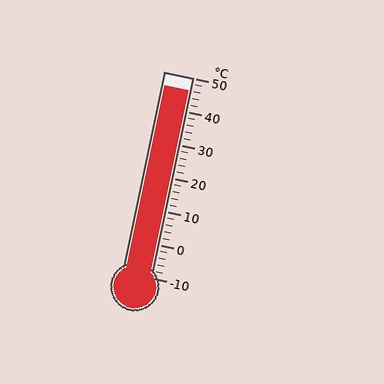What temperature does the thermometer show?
The thermometer shows approximately 46°C.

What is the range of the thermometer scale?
The thermometer scale ranges from -10°C to 50°C.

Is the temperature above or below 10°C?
The temperature is above 10°C.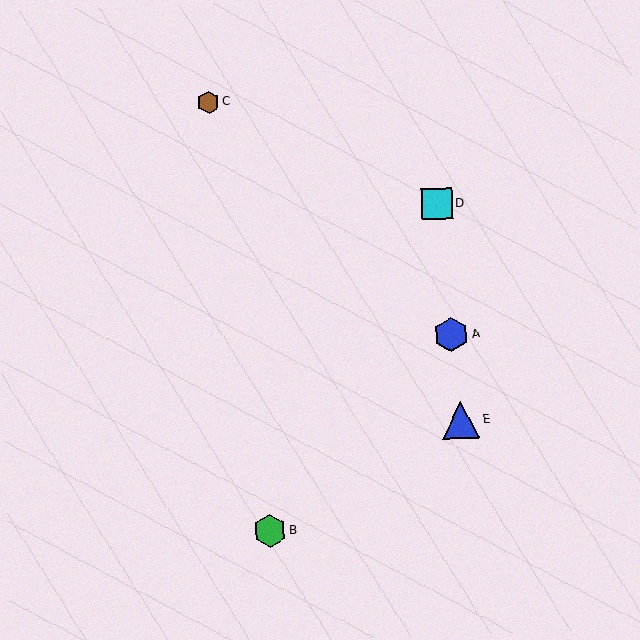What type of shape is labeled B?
Shape B is a green hexagon.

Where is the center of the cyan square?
The center of the cyan square is at (437, 204).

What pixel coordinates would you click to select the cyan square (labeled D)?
Click at (437, 204) to select the cyan square D.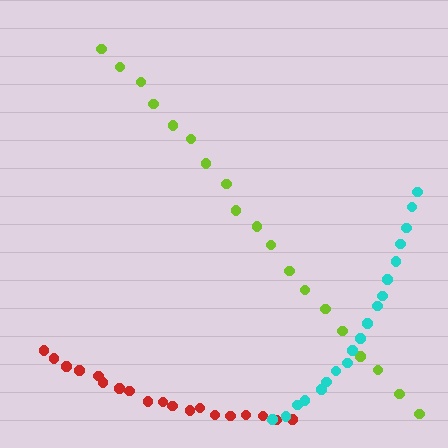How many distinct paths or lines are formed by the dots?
There are 3 distinct paths.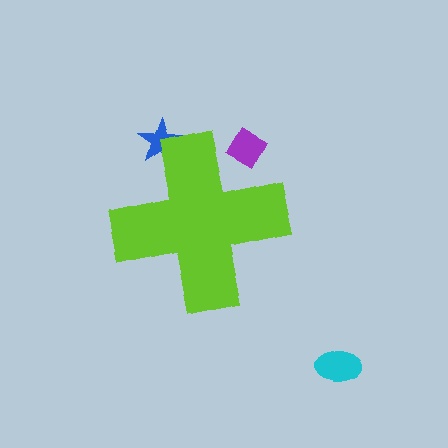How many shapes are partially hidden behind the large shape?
2 shapes are partially hidden.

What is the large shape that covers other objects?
A lime cross.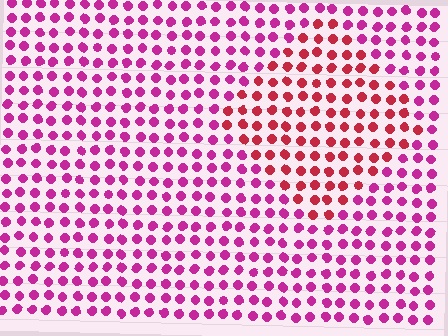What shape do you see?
I see a diamond.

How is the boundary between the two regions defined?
The boundary is defined purely by a slight shift in hue (about 34 degrees). Spacing, size, and orientation are identical on both sides.